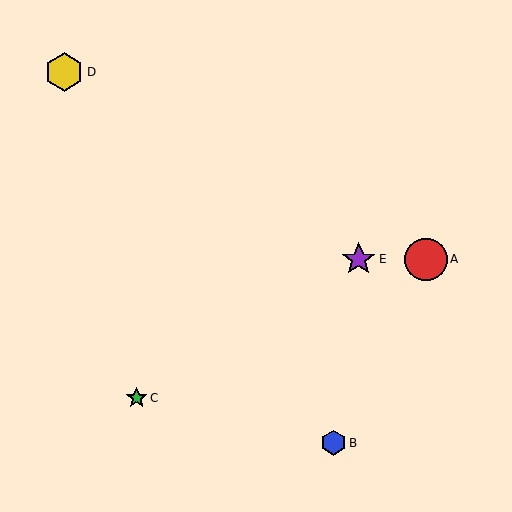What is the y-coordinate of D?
Object D is at y≈72.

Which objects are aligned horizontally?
Objects A, E are aligned horizontally.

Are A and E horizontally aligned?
Yes, both are at y≈259.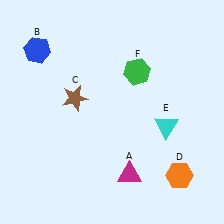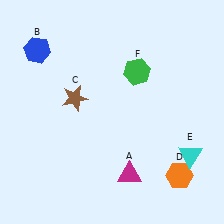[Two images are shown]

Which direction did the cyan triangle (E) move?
The cyan triangle (E) moved down.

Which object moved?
The cyan triangle (E) moved down.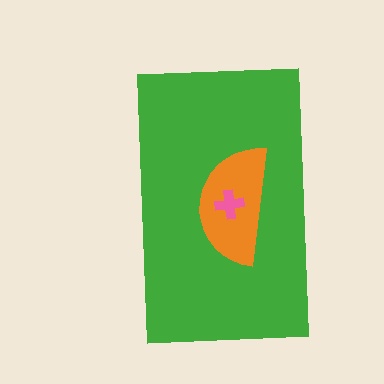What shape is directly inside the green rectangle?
The orange semicircle.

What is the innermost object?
The pink cross.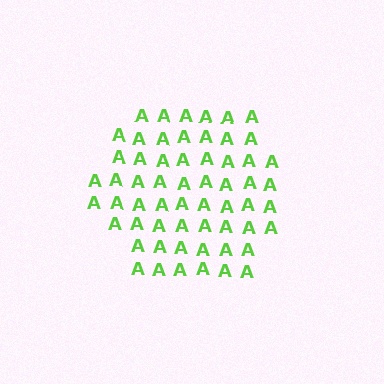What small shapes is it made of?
It is made of small letter A's.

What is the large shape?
The large shape is a hexagon.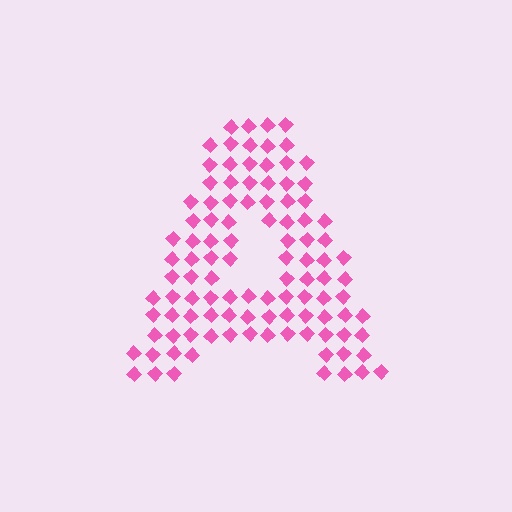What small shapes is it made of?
It is made of small diamonds.